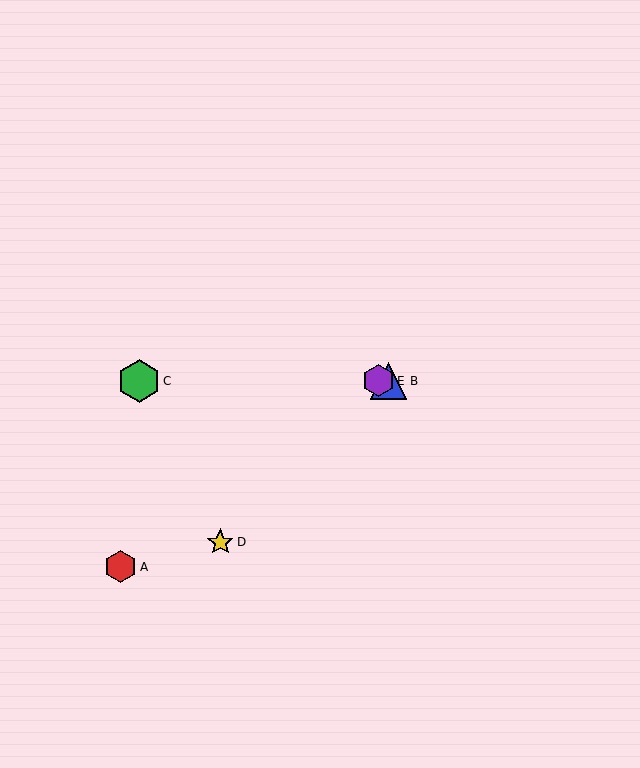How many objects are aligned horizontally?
3 objects (B, C, E) are aligned horizontally.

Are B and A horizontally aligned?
No, B is at y≈381 and A is at y≈567.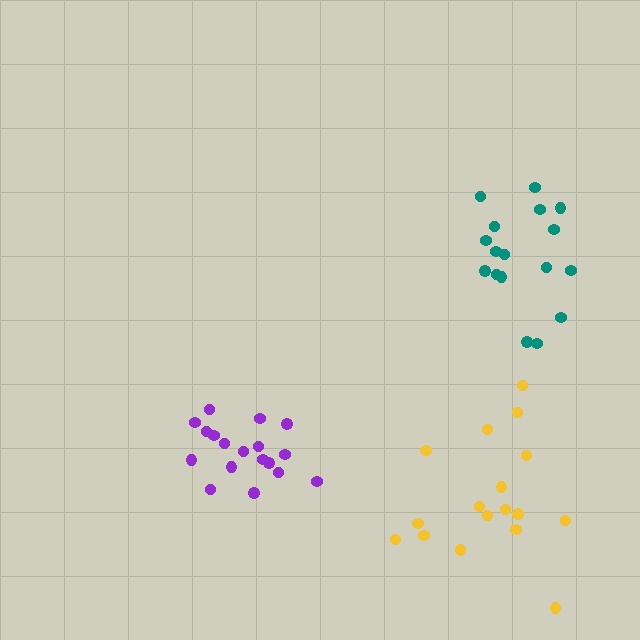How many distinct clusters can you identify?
There are 3 distinct clusters.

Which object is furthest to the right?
The teal cluster is rightmost.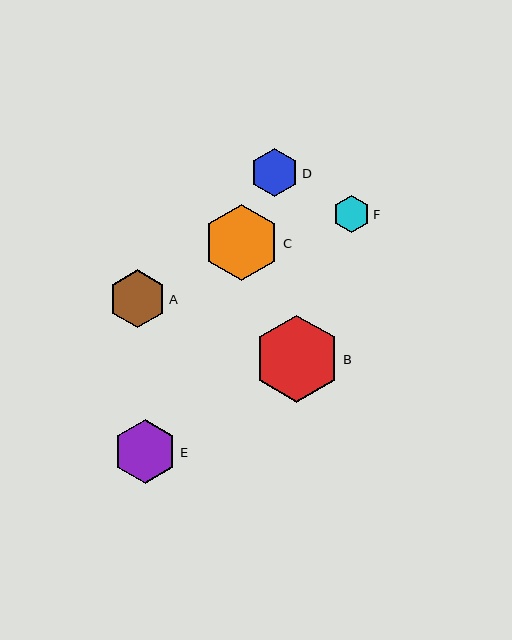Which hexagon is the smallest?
Hexagon F is the smallest with a size of approximately 37 pixels.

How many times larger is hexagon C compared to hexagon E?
Hexagon C is approximately 1.2 times the size of hexagon E.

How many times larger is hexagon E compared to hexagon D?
Hexagon E is approximately 1.3 times the size of hexagon D.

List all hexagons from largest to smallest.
From largest to smallest: B, C, E, A, D, F.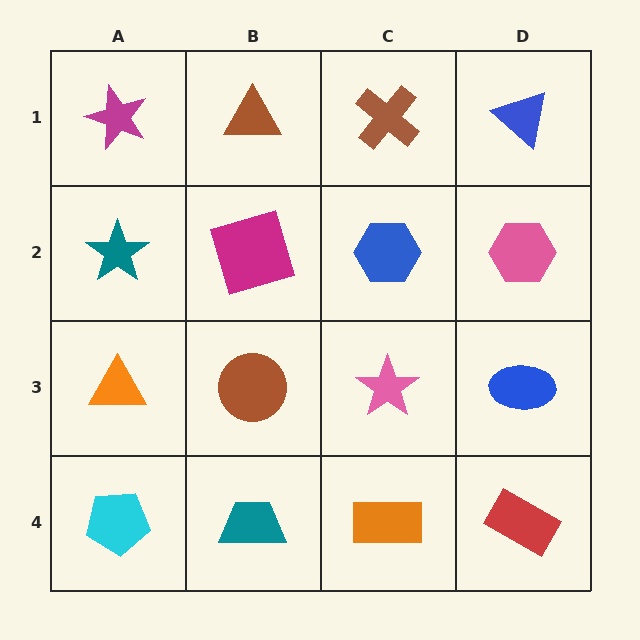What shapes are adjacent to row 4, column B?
A brown circle (row 3, column B), a cyan pentagon (row 4, column A), an orange rectangle (row 4, column C).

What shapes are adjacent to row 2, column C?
A brown cross (row 1, column C), a pink star (row 3, column C), a magenta square (row 2, column B), a pink hexagon (row 2, column D).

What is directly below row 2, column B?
A brown circle.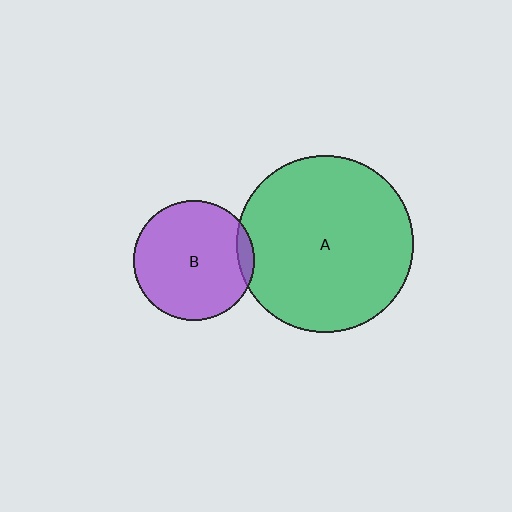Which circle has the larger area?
Circle A (green).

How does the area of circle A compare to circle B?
Approximately 2.2 times.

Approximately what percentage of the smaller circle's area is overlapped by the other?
Approximately 5%.